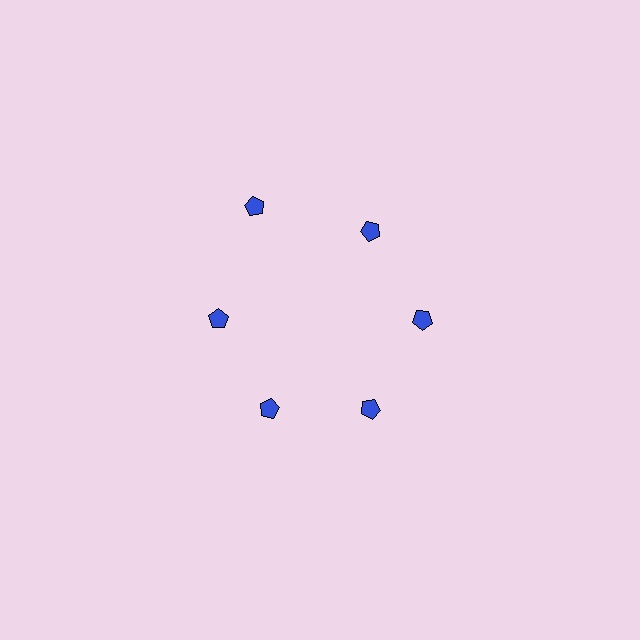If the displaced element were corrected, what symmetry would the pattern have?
It would have 6-fold rotational symmetry — the pattern would map onto itself every 60 degrees.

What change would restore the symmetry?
The symmetry would be restored by moving it inward, back onto the ring so that all 6 pentagons sit at equal angles and equal distance from the center.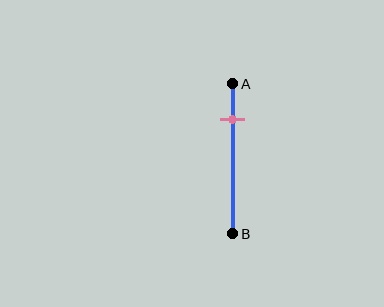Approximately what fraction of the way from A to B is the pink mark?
The pink mark is approximately 25% of the way from A to B.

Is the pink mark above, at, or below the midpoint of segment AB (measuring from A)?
The pink mark is above the midpoint of segment AB.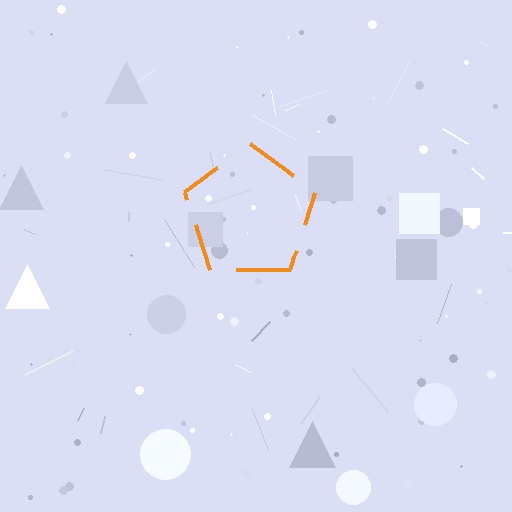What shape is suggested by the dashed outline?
The dashed outline suggests a pentagon.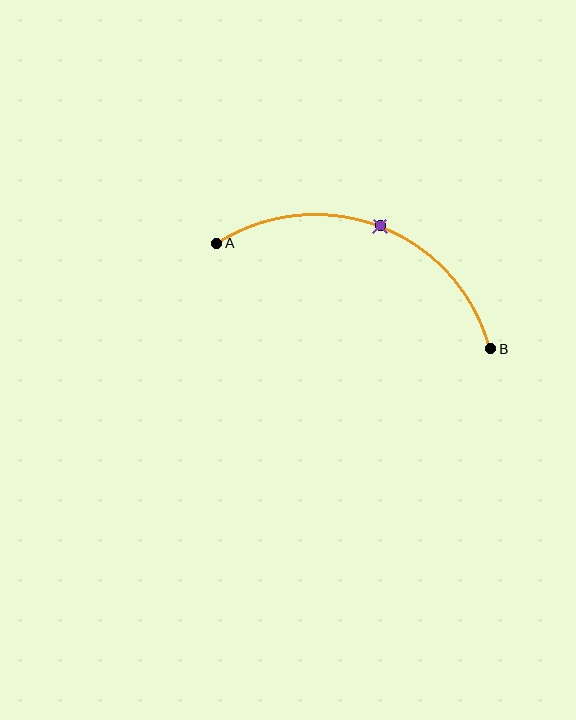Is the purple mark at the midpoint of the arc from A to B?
Yes. The purple mark lies on the arc at equal arc-length from both A and B — it is the arc midpoint.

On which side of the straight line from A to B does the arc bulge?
The arc bulges above the straight line connecting A and B.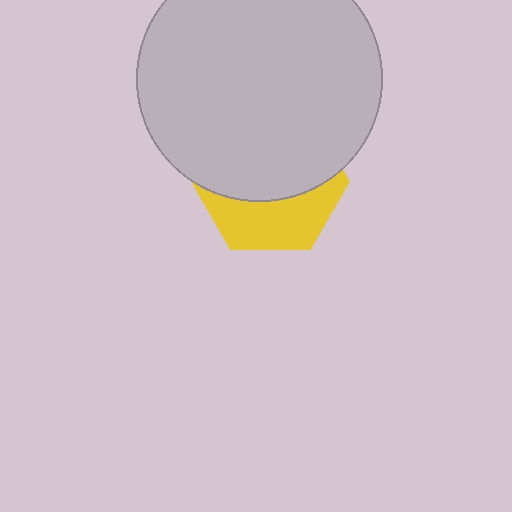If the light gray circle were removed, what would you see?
You would see the complete yellow hexagon.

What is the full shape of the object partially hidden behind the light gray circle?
The partially hidden object is a yellow hexagon.